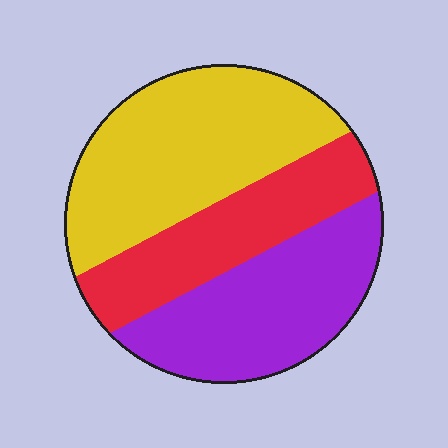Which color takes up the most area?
Yellow, at roughly 40%.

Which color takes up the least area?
Red, at roughly 25%.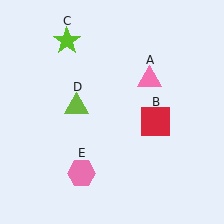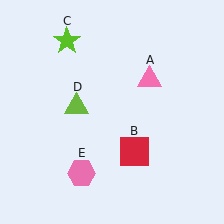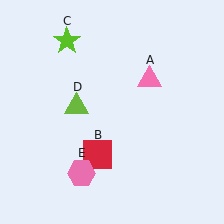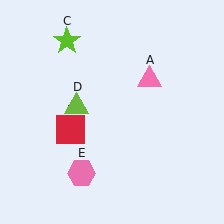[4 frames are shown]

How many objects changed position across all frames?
1 object changed position: red square (object B).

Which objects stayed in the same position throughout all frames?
Pink triangle (object A) and lime star (object C) and lime triangle (object D) and pink hexagon (object E) remained stationary.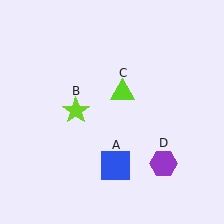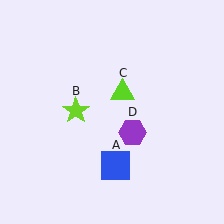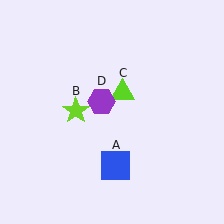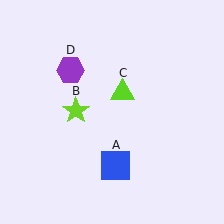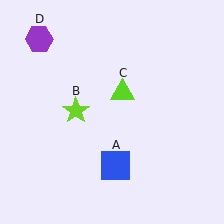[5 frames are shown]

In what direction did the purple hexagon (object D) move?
The purple hexagon (object D) moved up and to the left.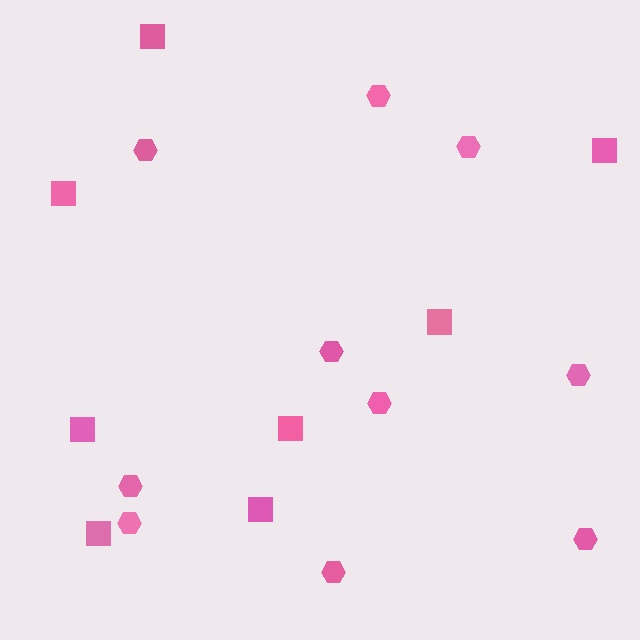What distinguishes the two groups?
There are 2 groups: one group of squares (8) and one group of hexagons (10).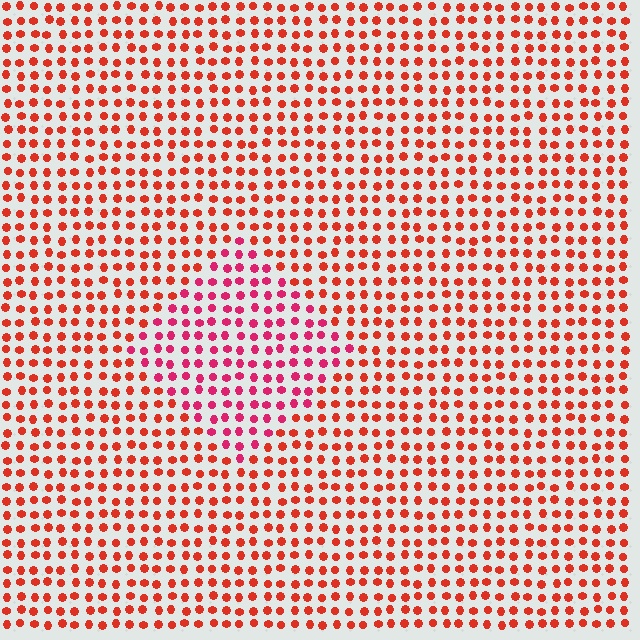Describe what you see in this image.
The image is filled with small red elements in a uniform arrangement. A diamond-shaped region is visible where the elements are tinted to a slightly different hue, forming a subtle color boundary.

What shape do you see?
I see a diamond.